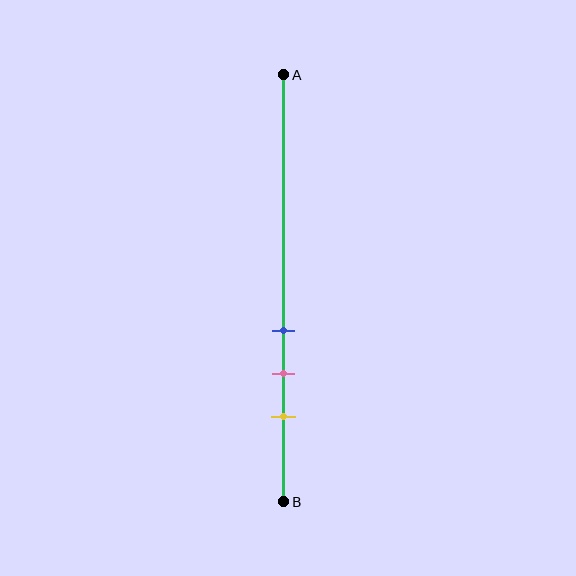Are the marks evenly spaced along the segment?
Yes, the marks are approximately evenly spaced.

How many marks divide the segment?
There are 3 marks dividing the segment.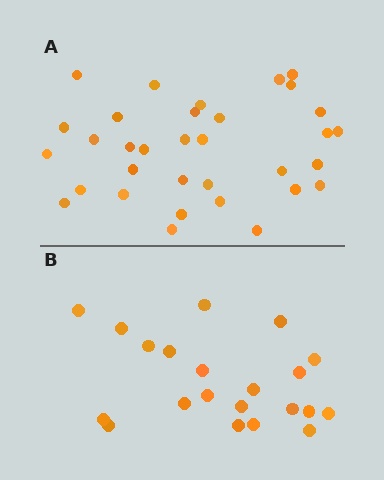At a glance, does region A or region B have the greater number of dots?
Region A (the top region) has more dots.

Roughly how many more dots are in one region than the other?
Region A has roughly 12 or so more dots than region B.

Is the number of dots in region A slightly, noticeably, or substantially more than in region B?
Region A has substantially more. The ratio is roughly 1.6 to 1.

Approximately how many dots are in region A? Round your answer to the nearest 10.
About 30 dots. (The exact count is 33, which rounds to 30.)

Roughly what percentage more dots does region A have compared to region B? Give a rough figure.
About 55% more.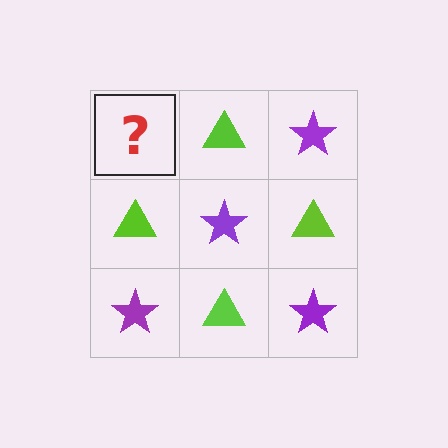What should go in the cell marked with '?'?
The missing cell should contain a purple star.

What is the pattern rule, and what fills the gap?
The rule is that it alternates purple star and lime triangle in a checkerboard pattern. The gap should be filled with a purple star.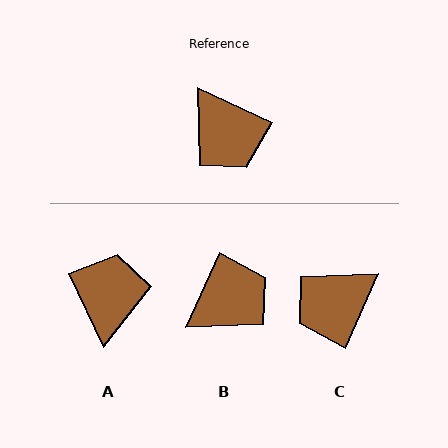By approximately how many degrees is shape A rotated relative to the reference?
Approximately 140 degrees counter-clockwise.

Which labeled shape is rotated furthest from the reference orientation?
A, about 140 degrees away.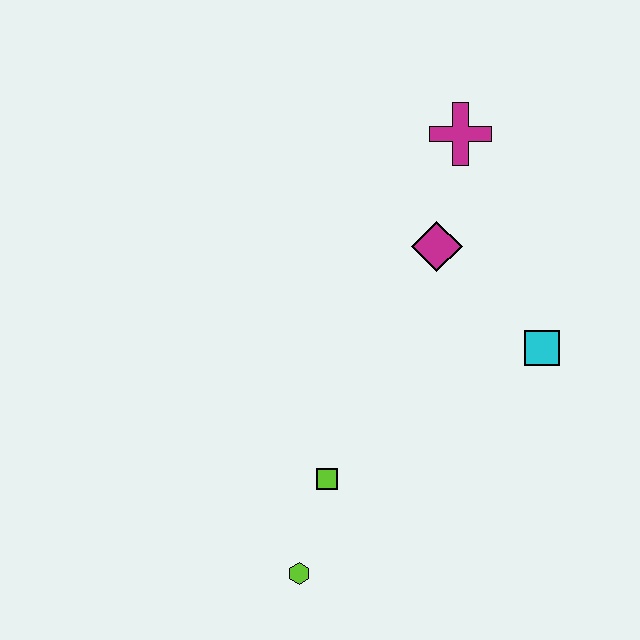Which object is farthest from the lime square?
The magenta cross is farthest from the lime square.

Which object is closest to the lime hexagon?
The lime square is closest to the lime hexagon.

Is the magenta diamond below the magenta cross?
Yes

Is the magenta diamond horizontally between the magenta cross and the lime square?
Yes